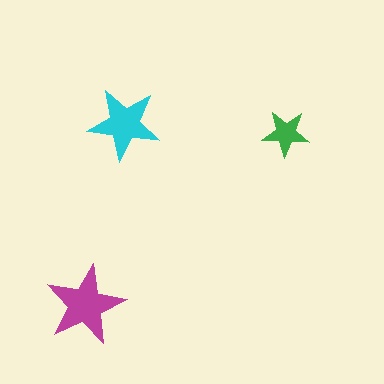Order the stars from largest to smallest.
the magenta one, the cyan one, the green one.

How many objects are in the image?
There are 3 objects in the image.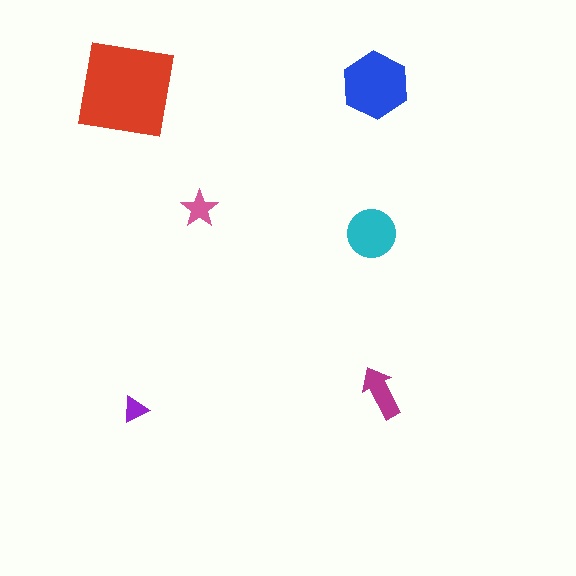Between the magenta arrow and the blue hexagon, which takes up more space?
The blue hexagon.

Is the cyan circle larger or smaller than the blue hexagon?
Smaller.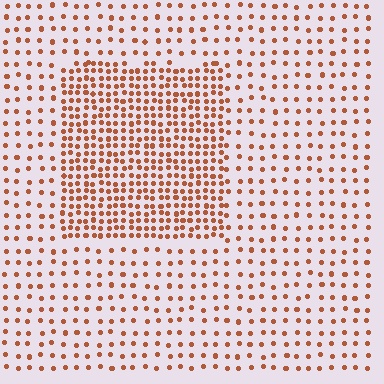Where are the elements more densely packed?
The elements are more densely packed inside the rectangle boundary.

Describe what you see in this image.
The image contains small brown elements arranged at two different densities. A rectangle-shaped region is visible where the elements are more densely packed than the surrounding area.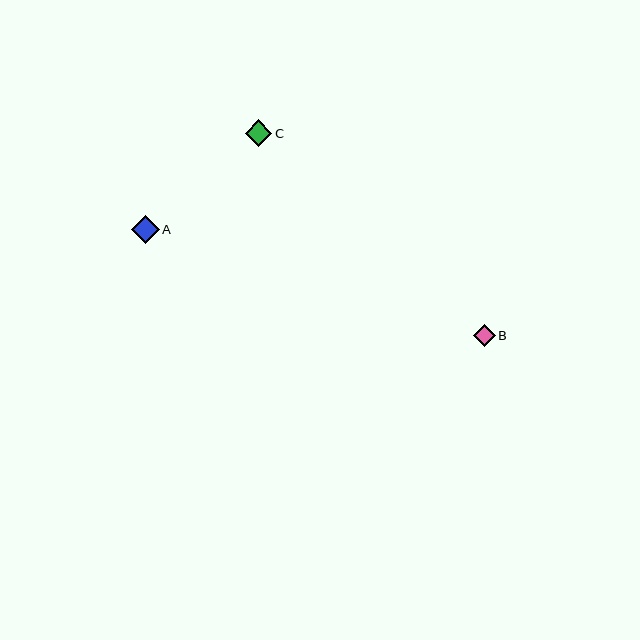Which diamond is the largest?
Diamond A is the largest with a size of approximately 28 pixels.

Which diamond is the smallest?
Diamond B is the smallest with a size of approximately 21 pixels.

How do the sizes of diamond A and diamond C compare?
Diamond A and diamond C are approximately the same size.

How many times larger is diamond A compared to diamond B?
Diamond A is approximately 1.3 times the size of diamond B.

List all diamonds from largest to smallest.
From largest to smallest: A, C, B.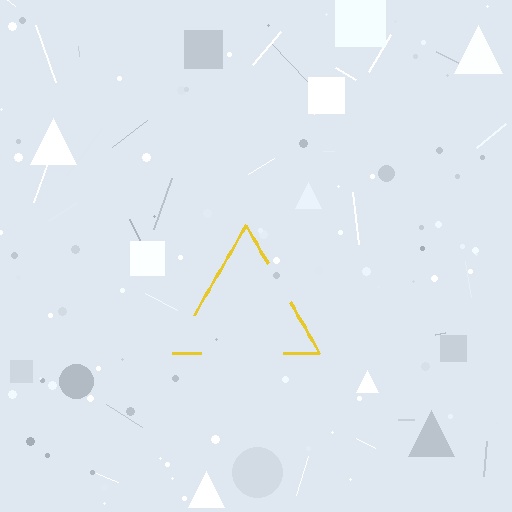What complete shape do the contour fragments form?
The contour fragments form a triangle.